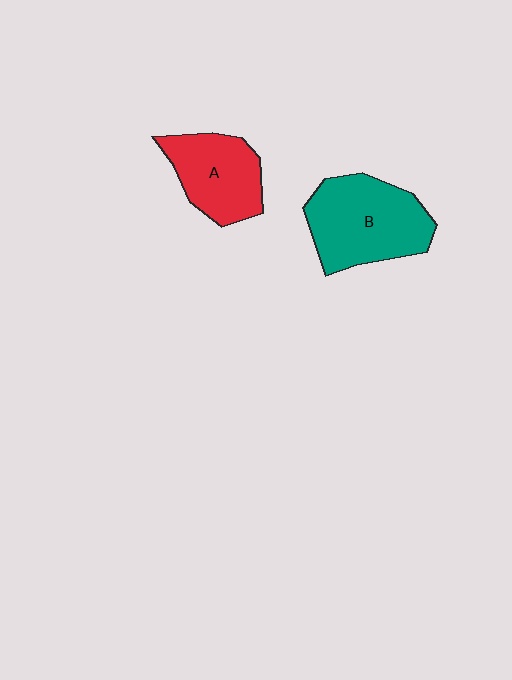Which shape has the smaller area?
Shape A (red).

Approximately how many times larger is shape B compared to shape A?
Approximately 1.4 times.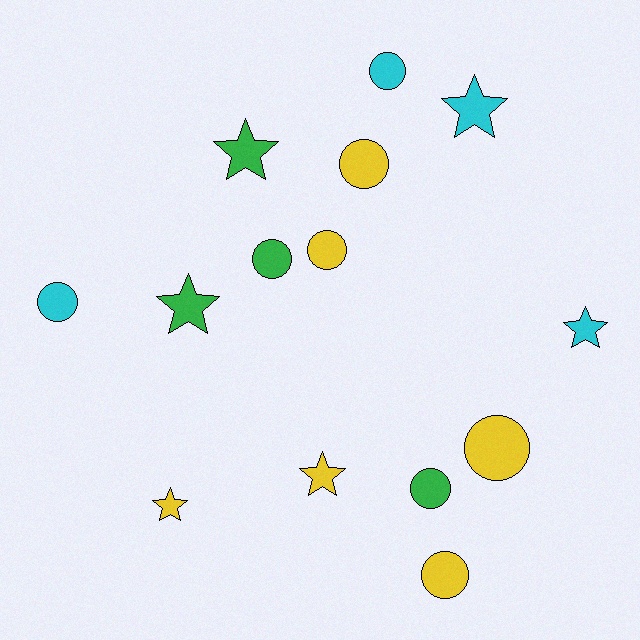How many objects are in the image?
There are 14 objects.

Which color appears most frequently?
Yellow, with 6 objects.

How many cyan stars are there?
There are 2 cyan stars.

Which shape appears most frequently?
Circle, with 8 objects.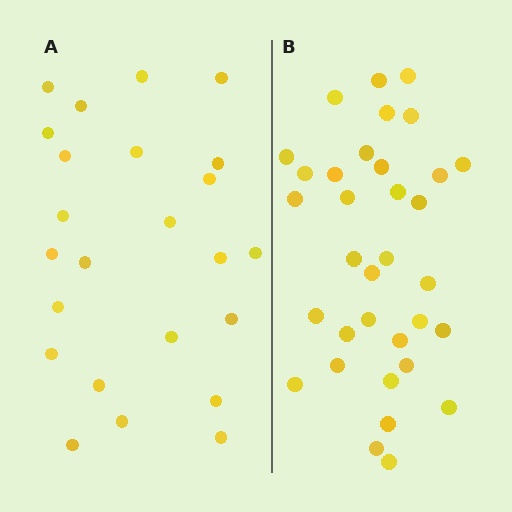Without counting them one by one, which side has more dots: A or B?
Region B (the right region) has more dots.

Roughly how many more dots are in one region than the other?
Region B has roughly 10 or so more dots than region A.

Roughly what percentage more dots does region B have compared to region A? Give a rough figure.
About 40% more.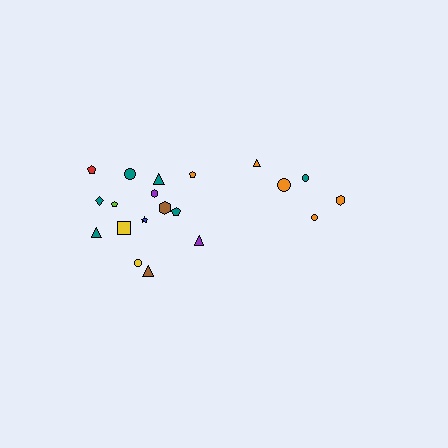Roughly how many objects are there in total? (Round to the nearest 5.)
Roughly 20 objects in total.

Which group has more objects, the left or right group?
The left group.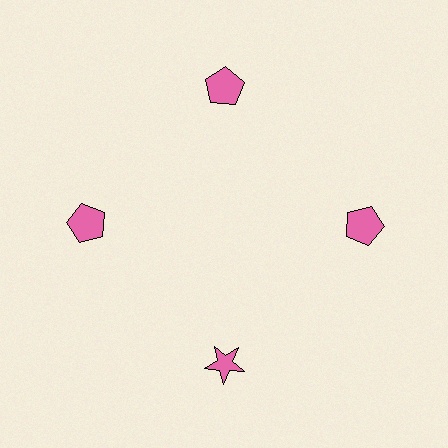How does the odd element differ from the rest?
It has a different shape: star instead of pentagon.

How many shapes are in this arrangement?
There are 4 shapes arranged in a ring pattern.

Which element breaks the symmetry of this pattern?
The pink star at roughly the 6 o'clock position breaks the symmetry. All other shapes are pink pentagons.